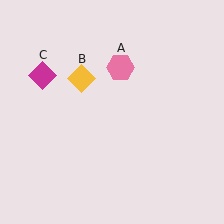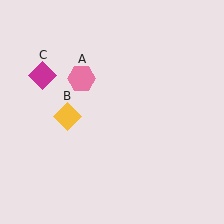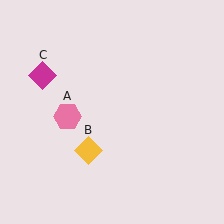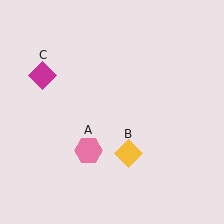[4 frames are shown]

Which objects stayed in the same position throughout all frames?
Magenta diamond (object C) remained stationary.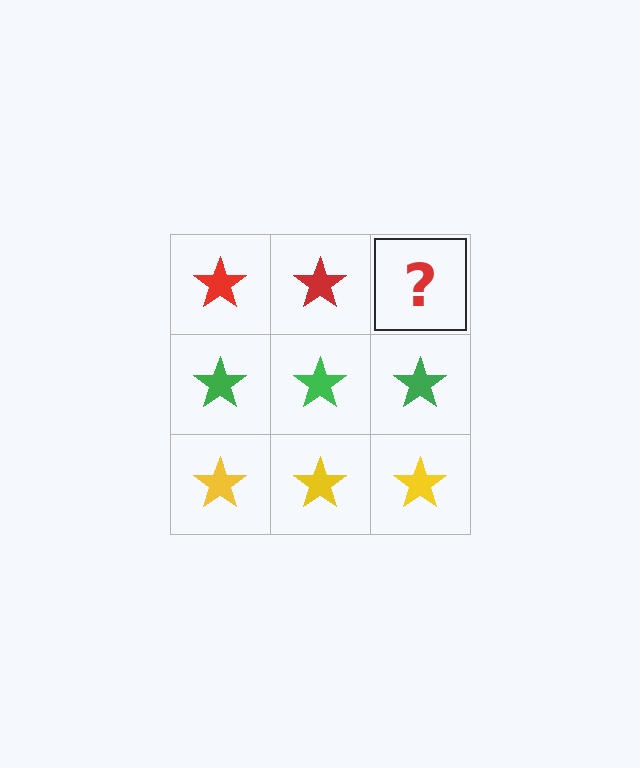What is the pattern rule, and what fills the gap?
The rule is that each row has a consistent color. The gap should be filled with a red star.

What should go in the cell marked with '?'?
The missing cell should contain a red star.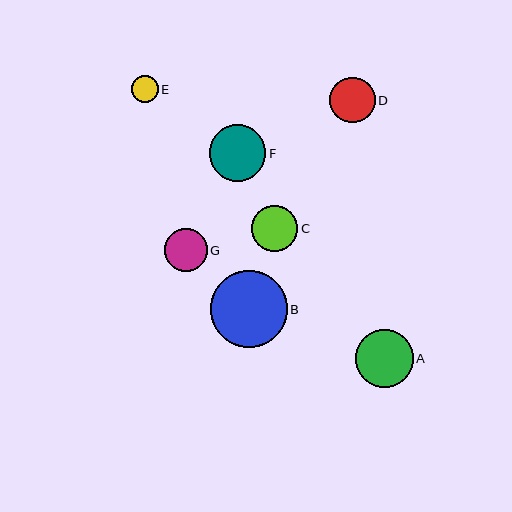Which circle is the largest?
Circle B is the largest with a size of approximately 77 pixels.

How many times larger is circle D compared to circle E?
Circle D is approximately 1.7 times the size of circle E.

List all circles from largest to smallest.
From largest to smallest: B, A, F, C, D, G, E.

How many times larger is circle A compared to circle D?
Circle A is approximately 1.3 times the size of circle D.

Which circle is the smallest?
Circle E is the smallest with a size of approximately 27 pixels.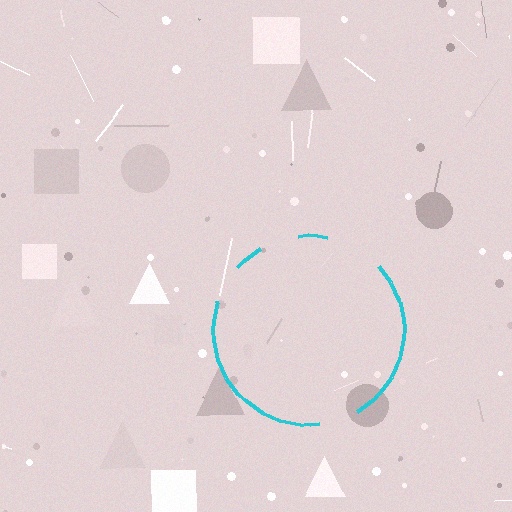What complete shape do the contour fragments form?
The contour fragments form a circle.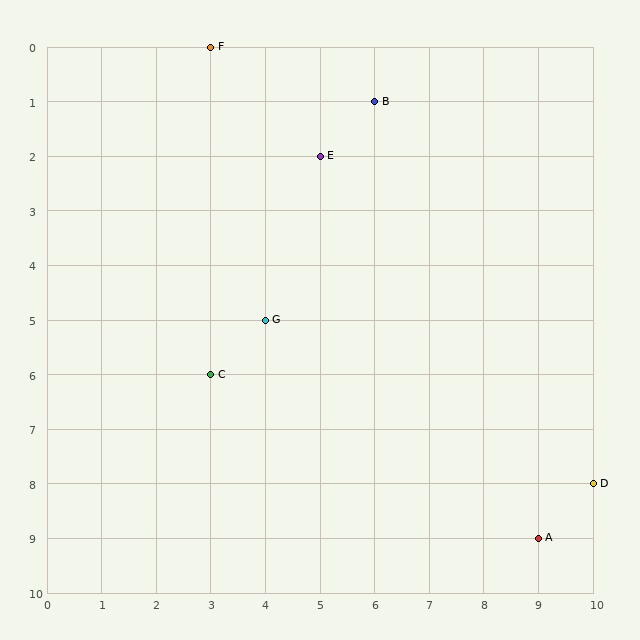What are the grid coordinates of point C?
Point C is at grid coordinates (3, 6).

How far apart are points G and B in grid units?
Points G and B are 2 columns and 4 rows apart (about 4.5 grid units diagonally).